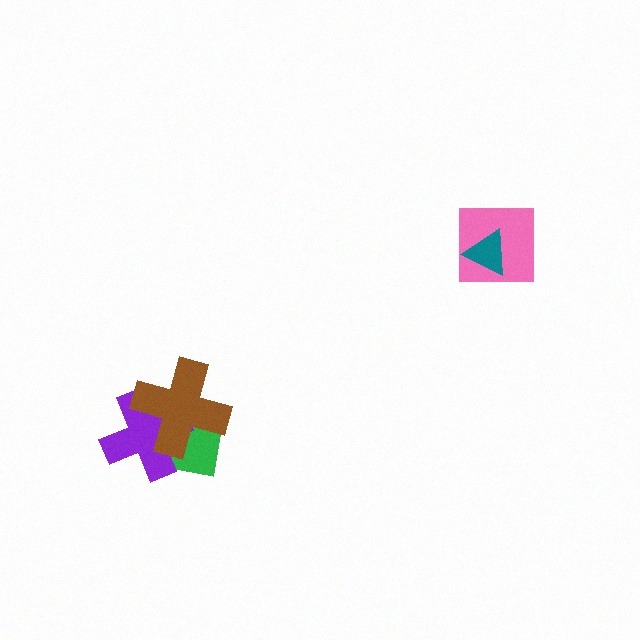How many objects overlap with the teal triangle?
1 object overlaps with the teal triangle.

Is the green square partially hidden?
Yes, it is partially covered by another shape.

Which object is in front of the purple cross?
The brown cross is in front of the purple cross.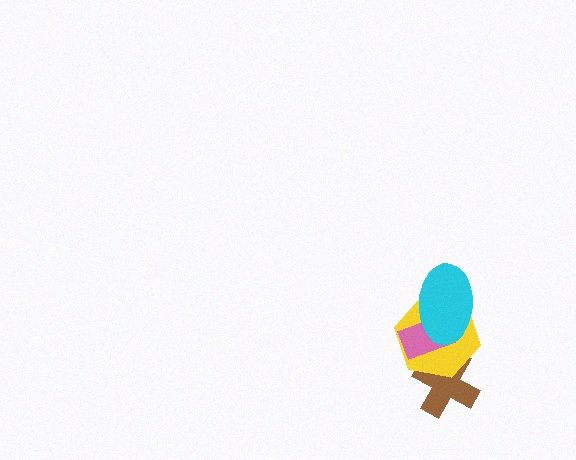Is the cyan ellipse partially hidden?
No, no other shape covers it.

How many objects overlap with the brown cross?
2 objects overlap with the brown cross.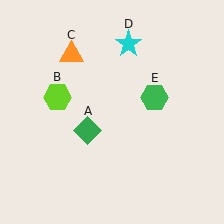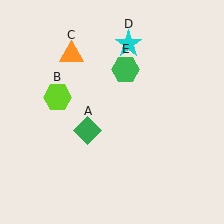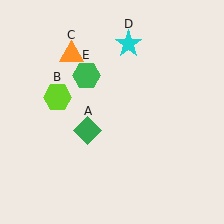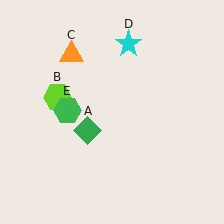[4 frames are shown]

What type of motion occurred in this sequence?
The green hexagon (object E) rotated counterclockwise around the center of the scene.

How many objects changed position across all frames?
1 object changed position: green hexagon (object E).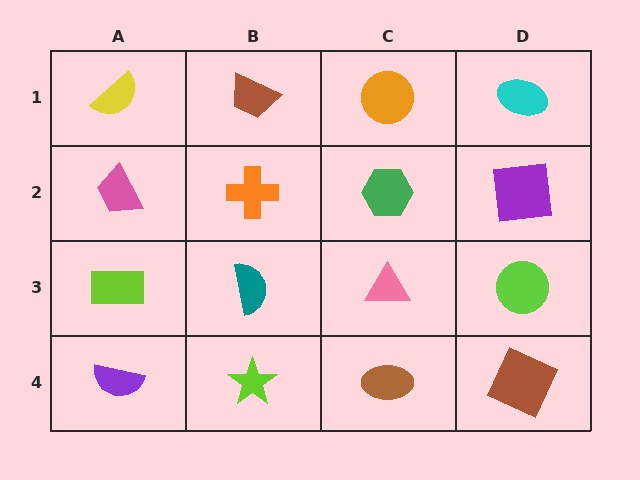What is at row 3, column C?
A pink triangle.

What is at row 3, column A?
A lime rectangle.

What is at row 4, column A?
A purple semicircle.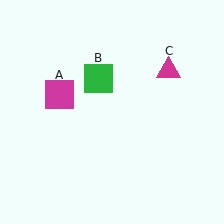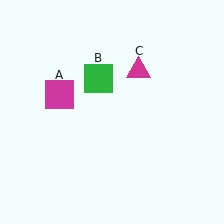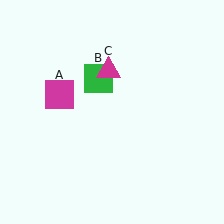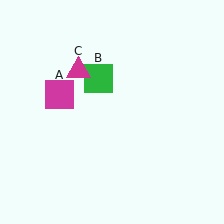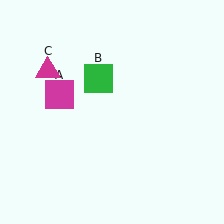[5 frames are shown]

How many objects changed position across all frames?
1 object changed position: magenta triangle (object C).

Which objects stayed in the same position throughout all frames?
Magenta square (object A) and green square (object B) remained stationary.